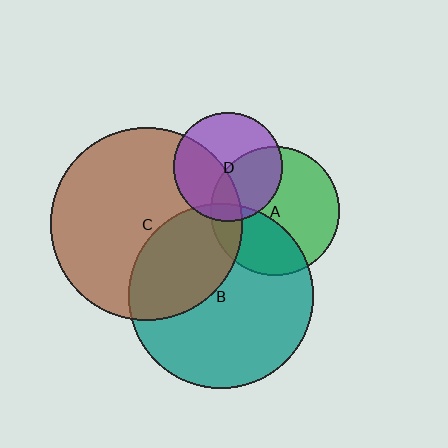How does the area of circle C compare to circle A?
Approximately 2.2 times.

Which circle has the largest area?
Circle C (brown).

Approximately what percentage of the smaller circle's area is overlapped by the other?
Approximately 35%.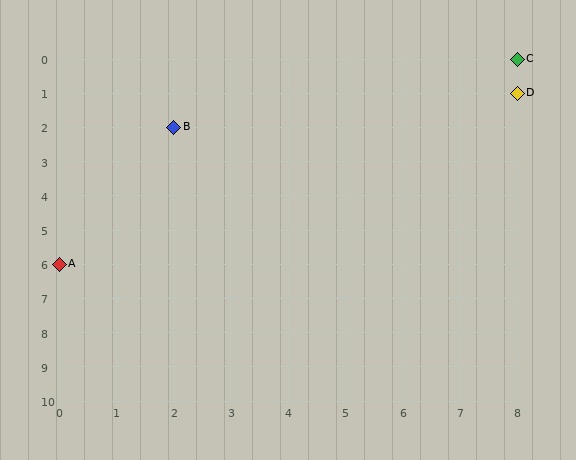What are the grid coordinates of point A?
Point A is at grid coordinates (0, 6).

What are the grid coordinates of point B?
Point B is at grid coordinates (2, 2).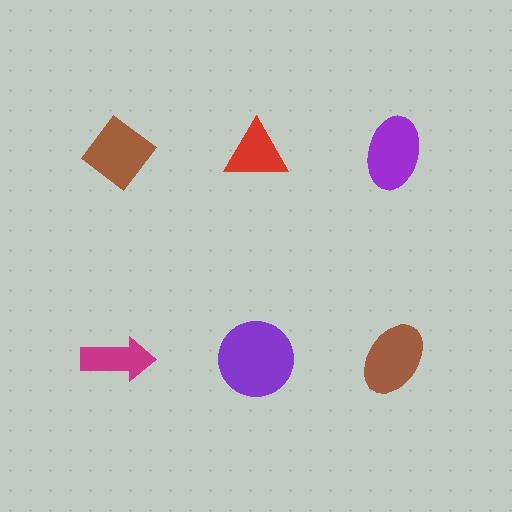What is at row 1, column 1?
A brown diamond.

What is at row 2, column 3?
A brown ellipse.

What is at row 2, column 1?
A magenta arrow.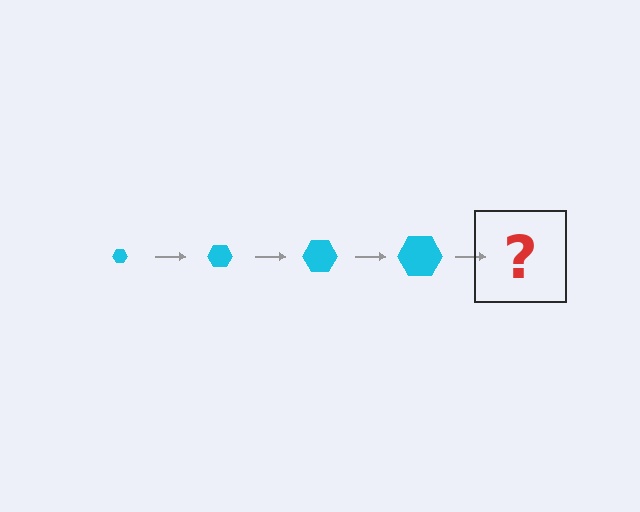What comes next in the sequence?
The next element should be a cyan hexagon, larger than the previous one.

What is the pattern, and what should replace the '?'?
The pattern is that the hexagon gets progressively larger each step. The '?' should be a cyan hexagon, larger than the previous one.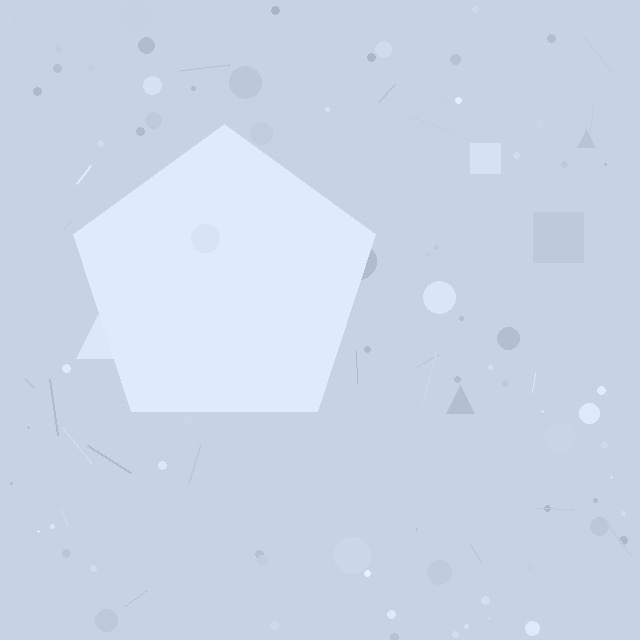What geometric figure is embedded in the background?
A pentagon is embedded in the background.